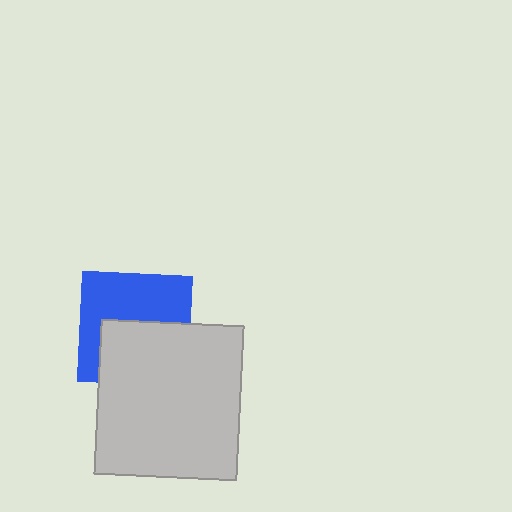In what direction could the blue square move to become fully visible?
The blue square could move up. That would shift it out from behind the light gray rectangle entirely.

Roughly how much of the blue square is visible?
About half of it is visible (roughly 52%).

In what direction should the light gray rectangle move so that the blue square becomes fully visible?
The light gray rectangle should move down. That is the shortest direction to clear the overlap and leave the blue square fully visible.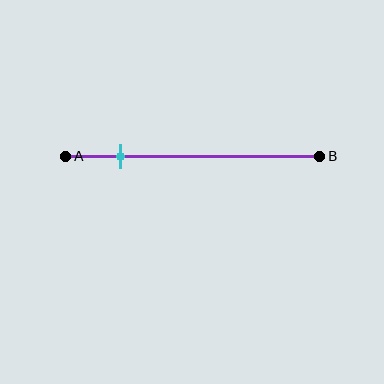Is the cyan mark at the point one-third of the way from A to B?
No, the mark is at about 20% from A, not at the 33% one-third point.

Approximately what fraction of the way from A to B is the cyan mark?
The cyan mark is approximately 20% of the way from A to B.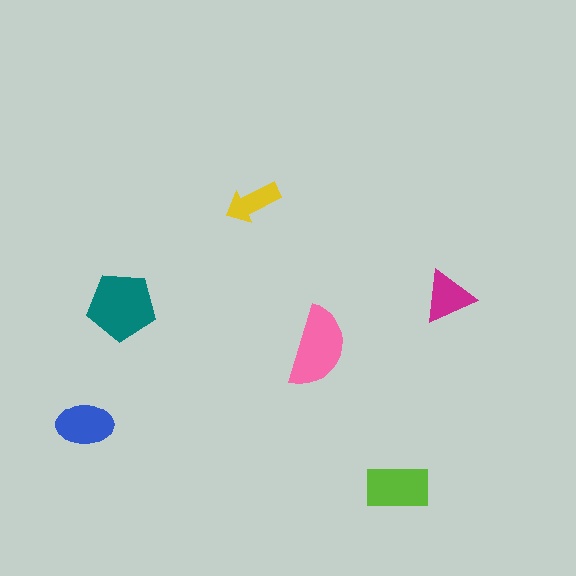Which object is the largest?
The teal pentagon.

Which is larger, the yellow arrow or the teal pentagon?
The teal pentagon.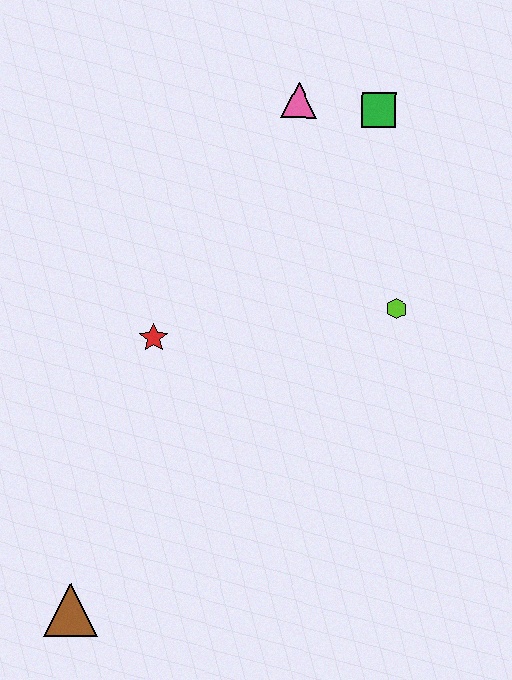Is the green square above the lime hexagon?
Yes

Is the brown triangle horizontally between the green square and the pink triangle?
No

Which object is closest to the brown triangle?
The red star is closest to the brown triangle.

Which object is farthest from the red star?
The green square is farthest from the red star.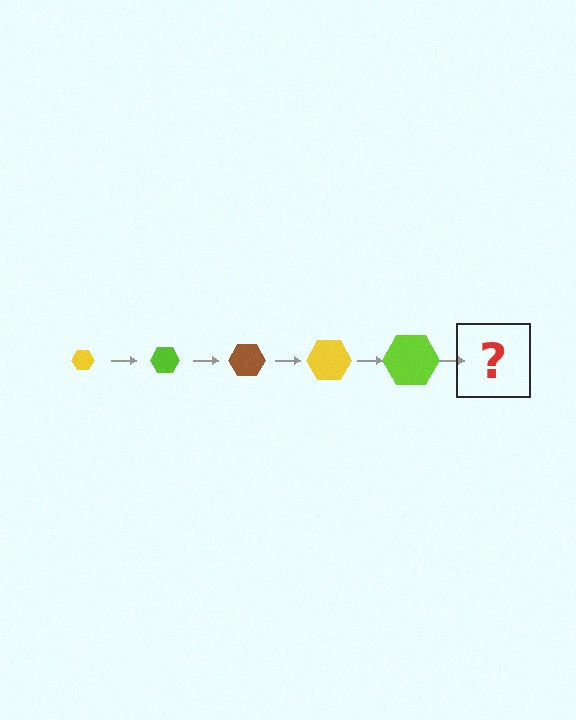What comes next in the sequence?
The next element should be a brown hexagon, larger than the previous one.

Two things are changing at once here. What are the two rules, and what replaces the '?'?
The two rules are that the hexagon grows larger each step and the color cycles through yellow, lime, and brown. The '?' should be a brown hexagon, larger than the previous one.